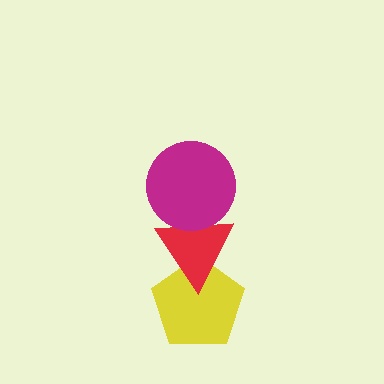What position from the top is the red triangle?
The red triangle is 2nd from the top.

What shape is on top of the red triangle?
The magenta circle is on top of the red triangle.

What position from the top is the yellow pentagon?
The yellow pentagon is 3rd from the top.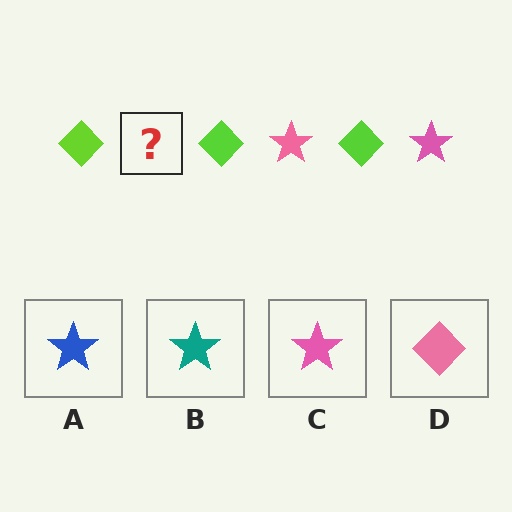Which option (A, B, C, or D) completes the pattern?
C.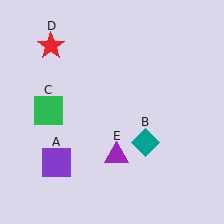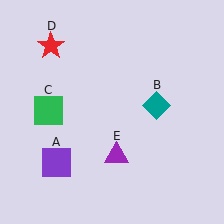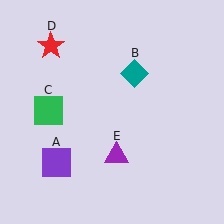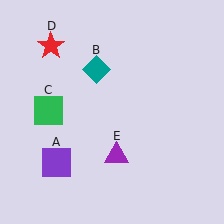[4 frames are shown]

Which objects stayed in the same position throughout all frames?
Purple square (object A) and green square (object C) and red star (object D) and purple triangle (object E) remained stationary.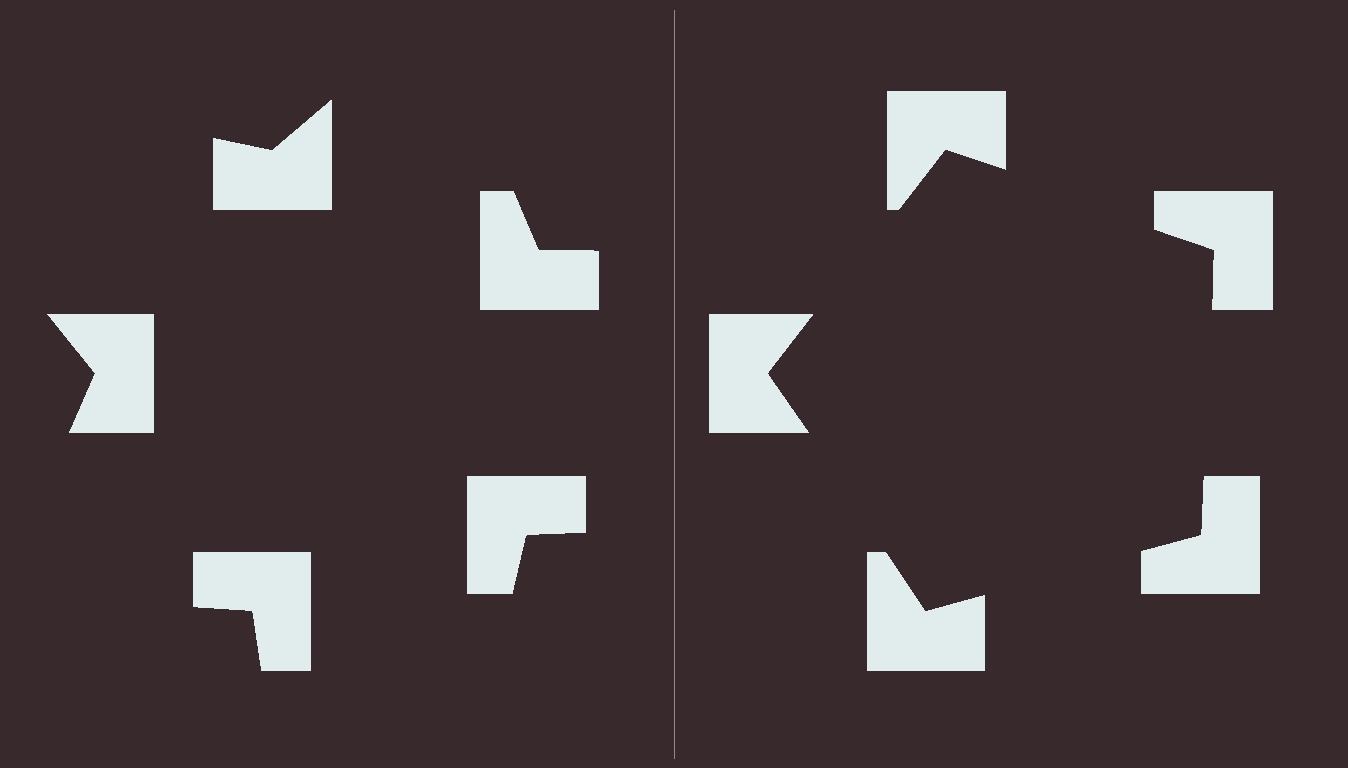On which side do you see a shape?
An illusory pentagon appears on the right side. On the left side the wedge cuts are rotated, so no coherent shape forms.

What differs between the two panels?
The notched squares are positioned identically on both sides; only the wedge orientations differ. On the right they align to a pentagon; on the left they are misaligned.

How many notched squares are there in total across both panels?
10 — 5 on each side.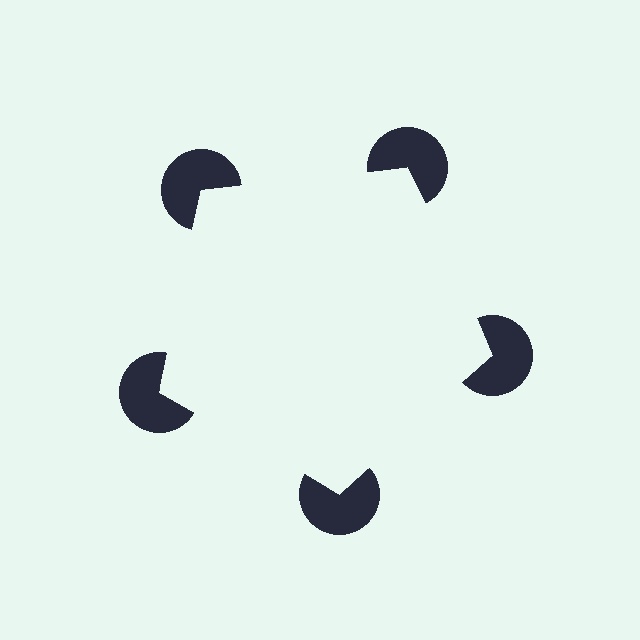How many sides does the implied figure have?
5 sides.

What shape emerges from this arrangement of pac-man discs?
An illusory pentagon — its edges are inferred from the aligned wedge cuts in the pac-man discs, not physically drawn.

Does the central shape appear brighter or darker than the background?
It typically appears slightly brighter than the background, even though no actual brightness change is drawn.